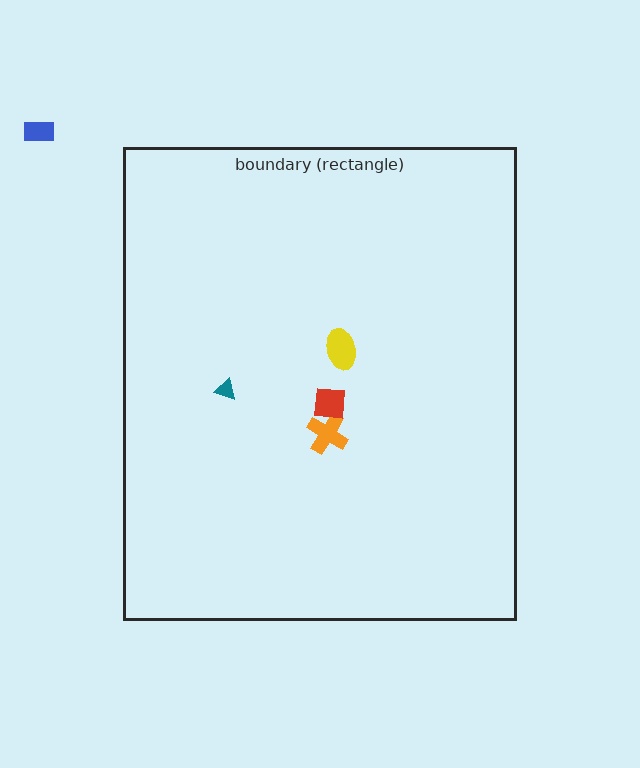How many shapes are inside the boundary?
4 inside, 1 outside.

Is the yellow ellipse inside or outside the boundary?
Inside.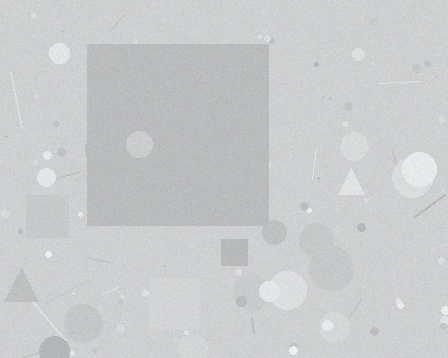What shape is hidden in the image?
A square is hidden in the image.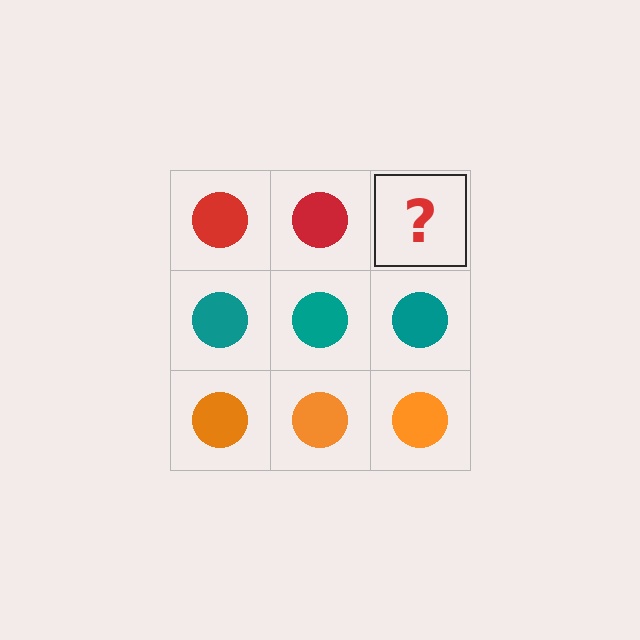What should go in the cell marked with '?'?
The missing cell should contain a red circle.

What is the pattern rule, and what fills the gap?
The rule is that each row has a consistent color. The gap should be filled with a red circle.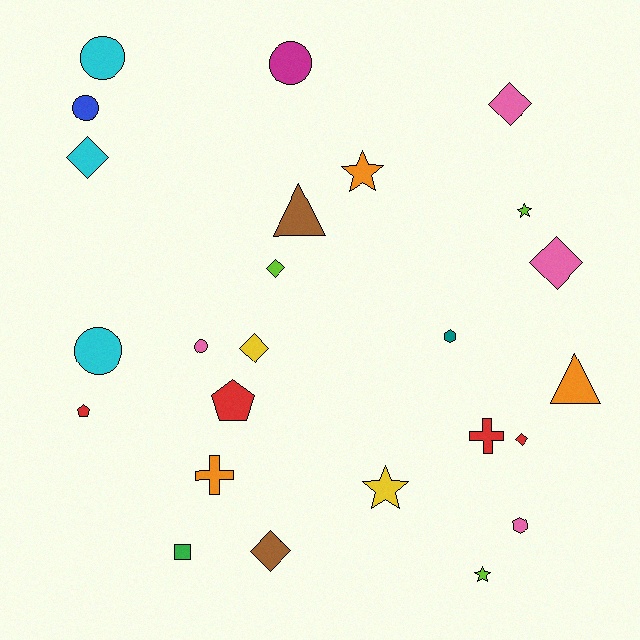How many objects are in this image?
There are 25 objects.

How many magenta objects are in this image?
There is 1 magenta object.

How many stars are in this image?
There are 4 stars.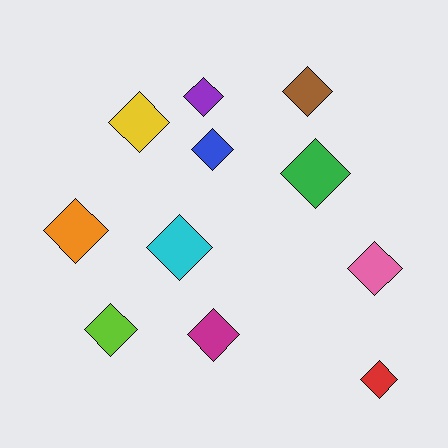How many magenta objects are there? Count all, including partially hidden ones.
There is 1 magenta object.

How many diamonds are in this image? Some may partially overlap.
There are 11 diamonds.